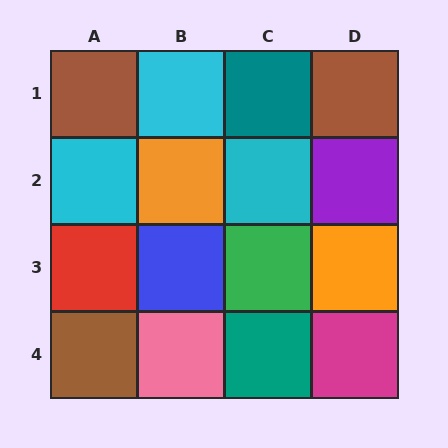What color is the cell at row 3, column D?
Orange.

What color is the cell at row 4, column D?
Magenta.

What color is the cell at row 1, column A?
Brown.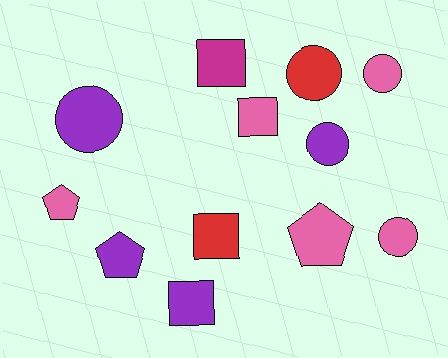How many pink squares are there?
There is 1 pink square.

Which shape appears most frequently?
Circle, with 5 objects.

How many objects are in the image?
There are 12 objects.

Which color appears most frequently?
Pink, with 5 objects.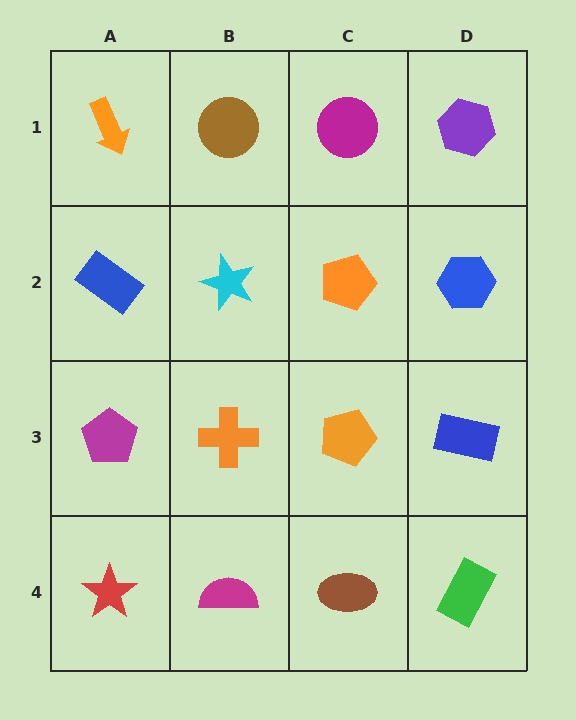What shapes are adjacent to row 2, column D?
A purple hexagon (row 1, column D), a blue rectangle (row 3, column D), an orange pentagon (row 2, column C).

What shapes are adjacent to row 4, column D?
A blue rectangle (row 3, column D), a brown ellipse (row 4, column C).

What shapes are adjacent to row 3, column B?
A cyan star (row 2, column B), a magenta semicircle (row 4, column B), a magenta pentagon (row 3, column A), an orange pentagon (row 3, column C).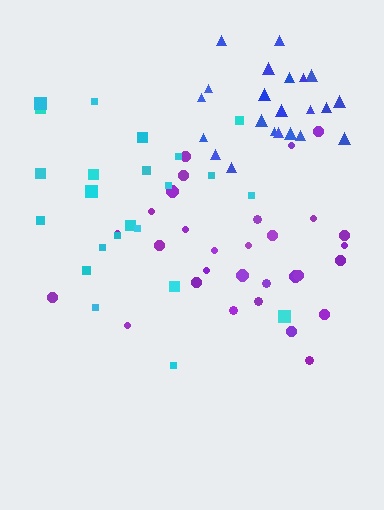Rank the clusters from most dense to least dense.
purple, blue, cyan.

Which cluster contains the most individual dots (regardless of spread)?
Purple (31).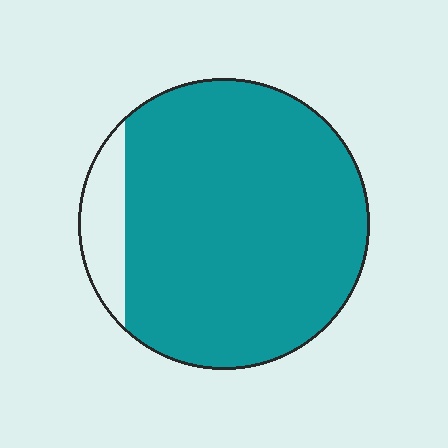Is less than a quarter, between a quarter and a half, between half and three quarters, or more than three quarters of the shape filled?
More than three quarters.